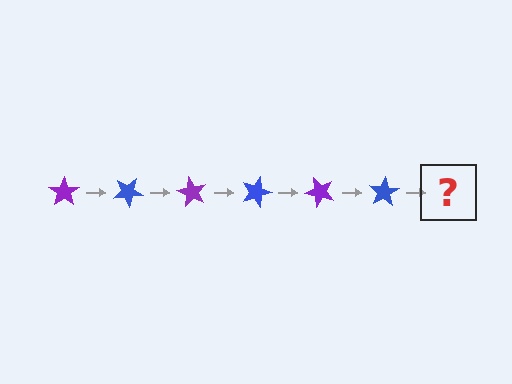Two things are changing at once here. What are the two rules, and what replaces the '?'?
The two rules are that it rotates 30 degrees each step and the color cycles through purple and blue. The '?' should be a purple star, rotated 180 degrees from the start.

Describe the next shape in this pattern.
It should be a purple star, rotated 180 degrees from the start.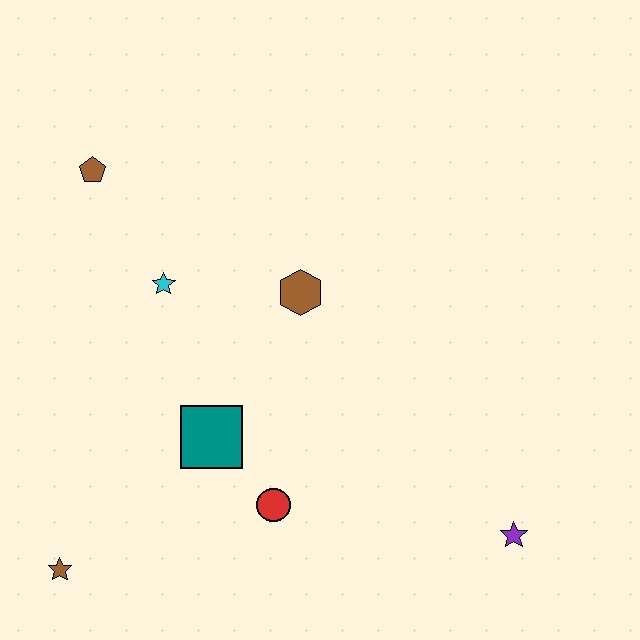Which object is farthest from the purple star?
The brown pentagon is farthest from the purple star.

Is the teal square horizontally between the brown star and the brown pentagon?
No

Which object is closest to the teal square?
The red circle is closest to the teal square.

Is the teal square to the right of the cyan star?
Yes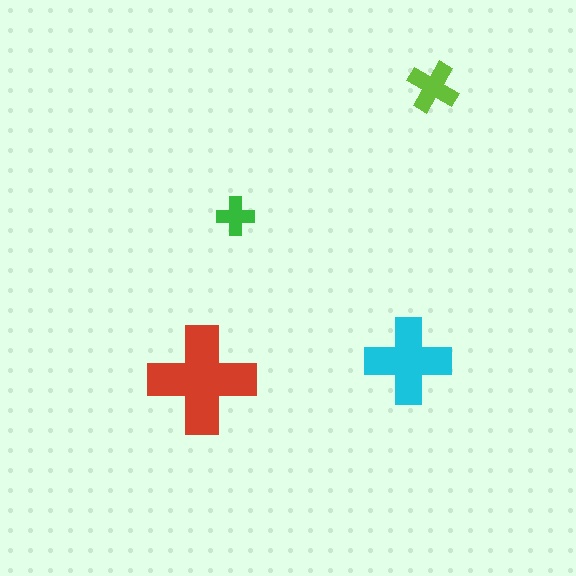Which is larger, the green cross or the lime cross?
The lime one.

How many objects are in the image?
There are 4 objects in the image.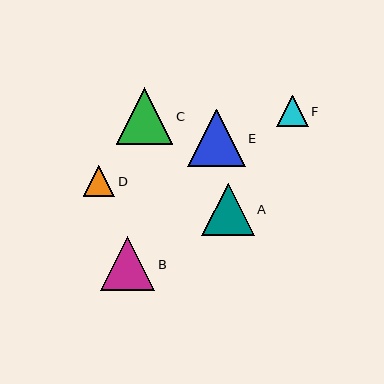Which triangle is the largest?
Triangle E is the largest with a size of approximately 57 pixels.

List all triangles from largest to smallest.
From largest to smallest: E, C, B, A, D, F.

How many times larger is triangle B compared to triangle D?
Triangle B is approximately 1.7 times the size of triangle D.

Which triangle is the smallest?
Triangle F is the smallest with a size of approximately 31 pixels.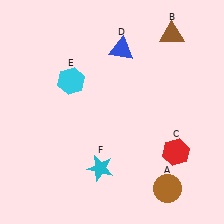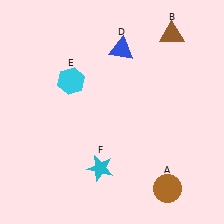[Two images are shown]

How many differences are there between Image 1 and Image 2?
There is 1 difference between the two images.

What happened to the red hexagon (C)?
The red hexagon (C) was removed in Image 2. It was in the bottom-right area of Image 1.